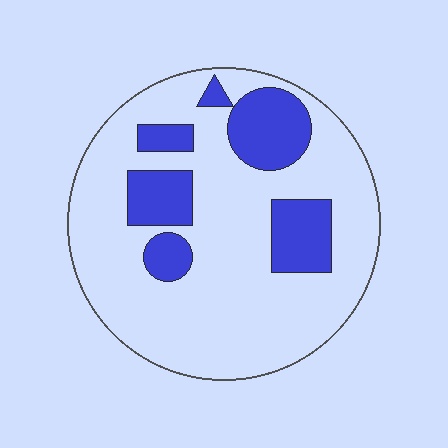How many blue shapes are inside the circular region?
6.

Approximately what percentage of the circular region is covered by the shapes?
Approximately 25%.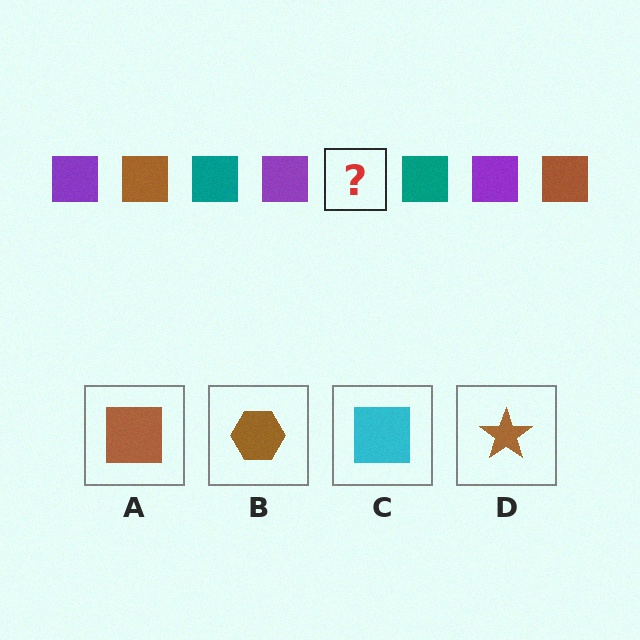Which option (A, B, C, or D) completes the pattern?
A.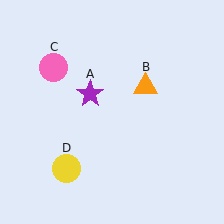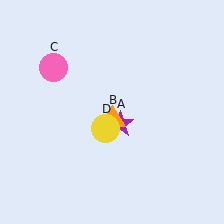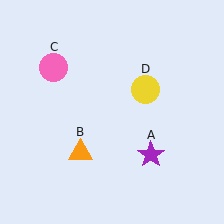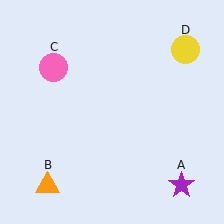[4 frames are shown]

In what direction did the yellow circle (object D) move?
The yellow circle (object D) moved up and to the right.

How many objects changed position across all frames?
3 objects changed position: purple star (object A), orange triangle (object B), yellow circle (object D).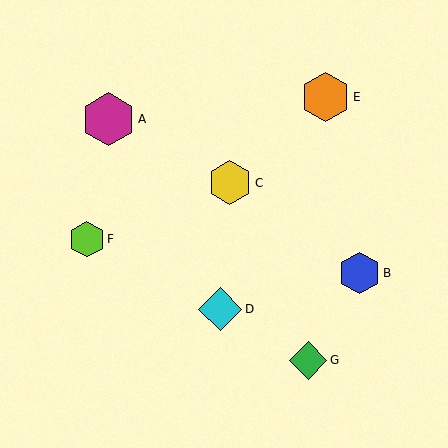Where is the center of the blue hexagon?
The center of the blue hexagon is at (359, 273).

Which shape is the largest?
The magenta hexagon (labeled A) is the largest.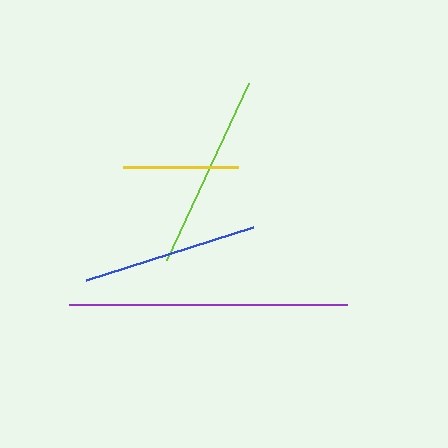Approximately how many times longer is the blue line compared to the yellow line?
The blue line is approximately 1.5 times the length of the yellow line.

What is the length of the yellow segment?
The yellow segment is approximately 116 pixels long.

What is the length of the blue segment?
The blue segment is approximately 175 pixels long.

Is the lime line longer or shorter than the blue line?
The lime line is longer than the blue line.